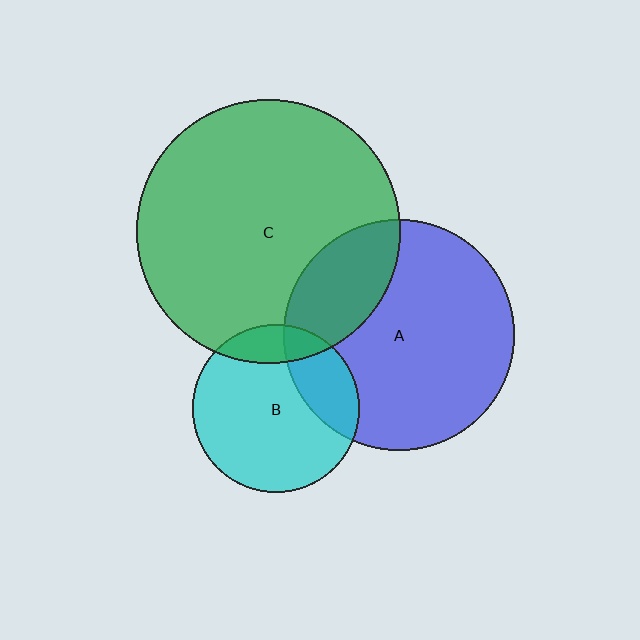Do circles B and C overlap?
Yes.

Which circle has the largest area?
Circle C (green).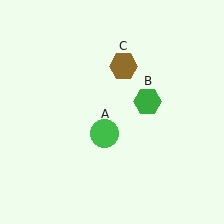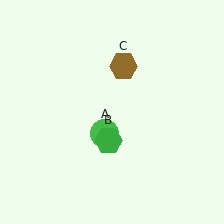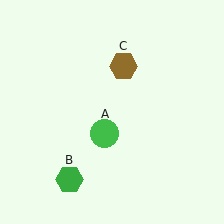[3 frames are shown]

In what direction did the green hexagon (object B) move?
The green hexagon (object B) moved down and to the left.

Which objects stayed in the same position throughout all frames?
Green circle (object A) and brown hexagon (object C) remained stationary.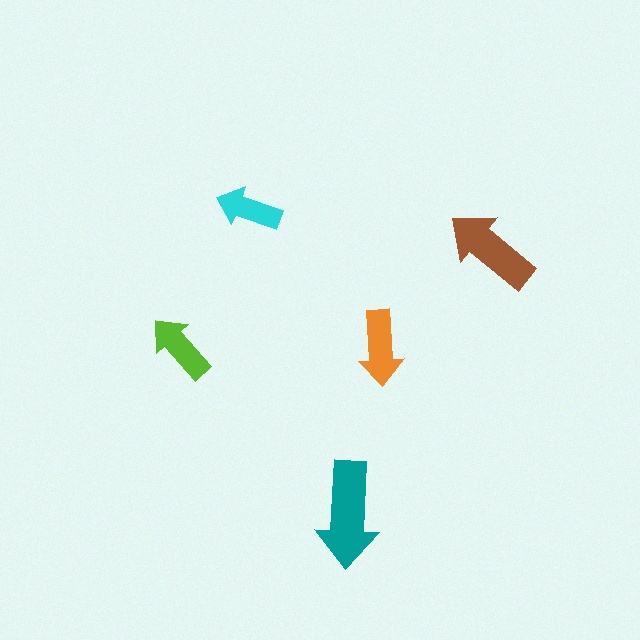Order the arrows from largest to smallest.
the teal one, the brown one, the orange one, the lime one, the cyan one.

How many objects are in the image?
There are 5 objects in the image.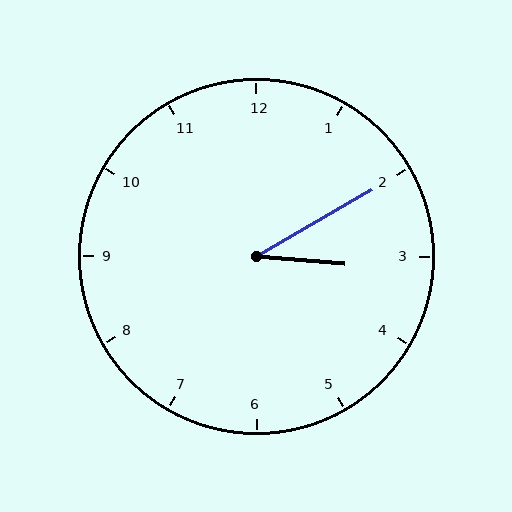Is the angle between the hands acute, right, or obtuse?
It is acute.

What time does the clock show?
3:10.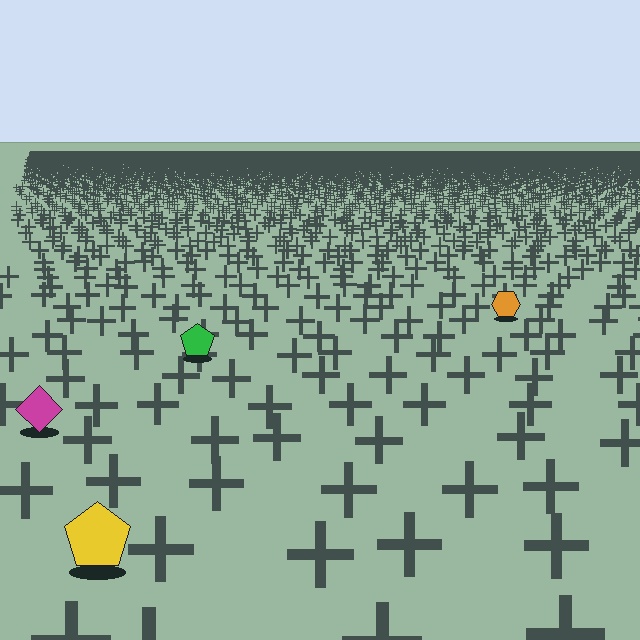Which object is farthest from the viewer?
The orange hexagon is farthest from the viewer. It appears smaller and the ground texture around it is denser.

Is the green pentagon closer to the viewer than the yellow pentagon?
No. The yellow pentagon is closer — you can tell from the texture gradient: the ground texture is coarser near it.